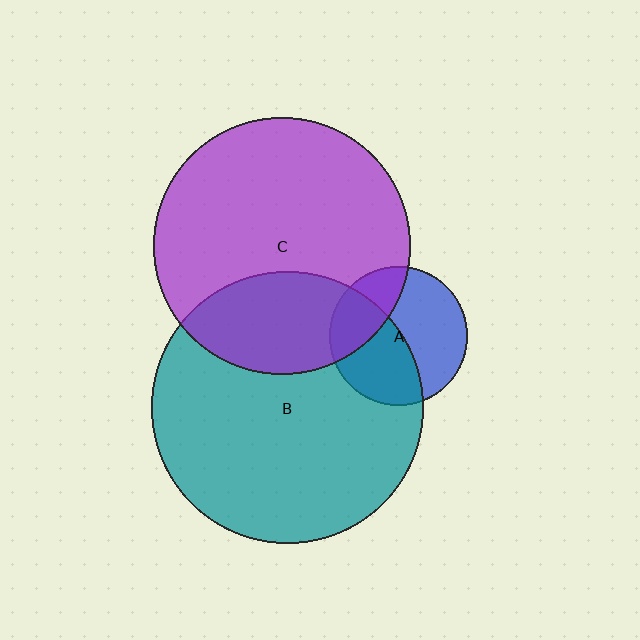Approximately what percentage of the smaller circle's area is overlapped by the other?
Approximately 30%.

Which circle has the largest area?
Circle B (teal).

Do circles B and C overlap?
Yes.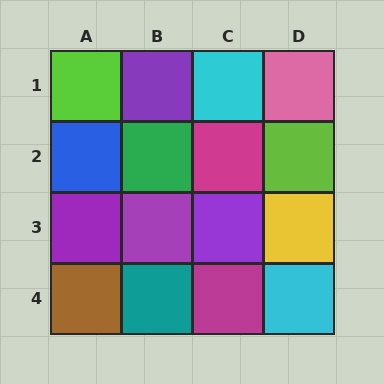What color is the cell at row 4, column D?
Cyan.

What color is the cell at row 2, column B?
Green.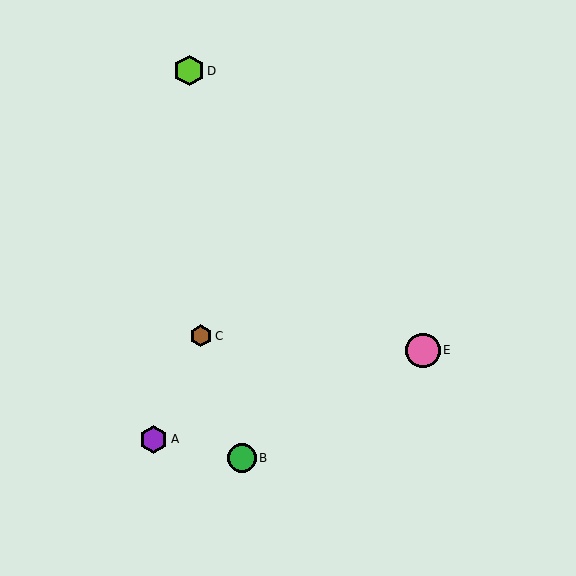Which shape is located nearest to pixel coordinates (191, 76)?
The lime hexagon (labeled D) at (189, 71) is nearest to that location.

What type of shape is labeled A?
Shape A is a purple hexagon.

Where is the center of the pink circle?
The center of the pink circle is at (423, 350).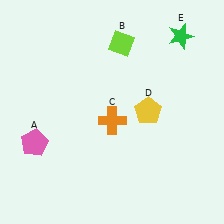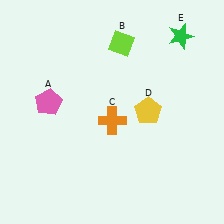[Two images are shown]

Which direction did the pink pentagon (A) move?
The pink pentagon (A) moved up.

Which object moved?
The pink pentagon (A) moved up.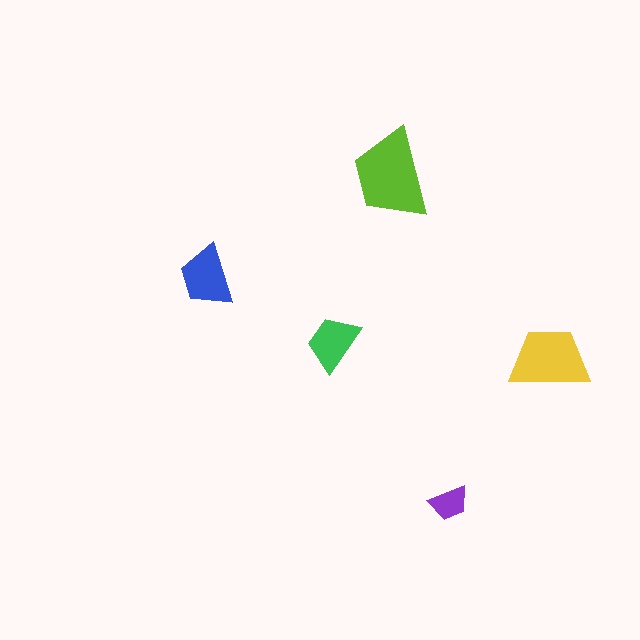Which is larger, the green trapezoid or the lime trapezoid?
The lime one.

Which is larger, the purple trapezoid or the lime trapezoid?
The lime one.